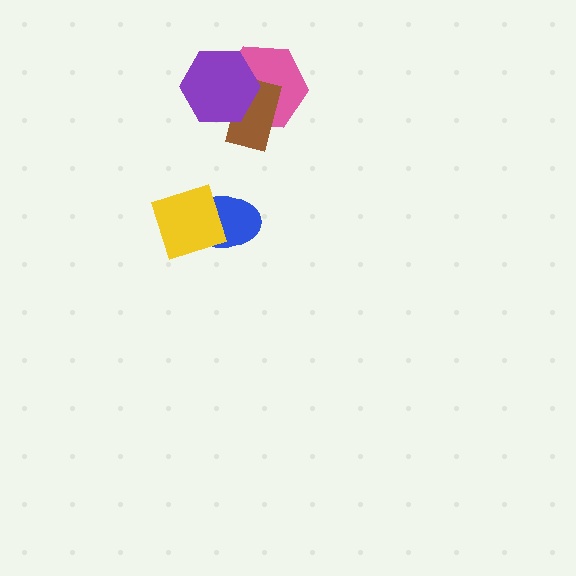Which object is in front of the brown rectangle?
The purple hexagon is in front of the brown rectangle.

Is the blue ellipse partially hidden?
Yes, it is partially covered by another shape.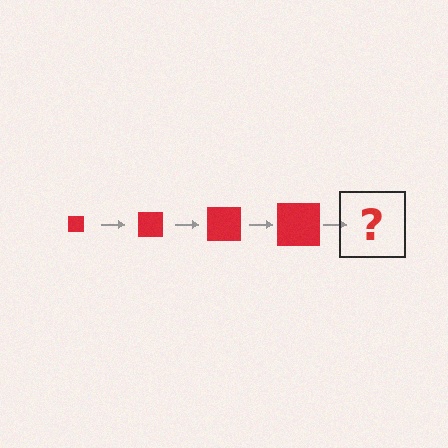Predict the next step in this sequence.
The next step is a red square, larger than the previous one.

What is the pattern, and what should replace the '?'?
The pattern is that the square gets progressively larger each step. The '?' should be a red square, larger than the previous one.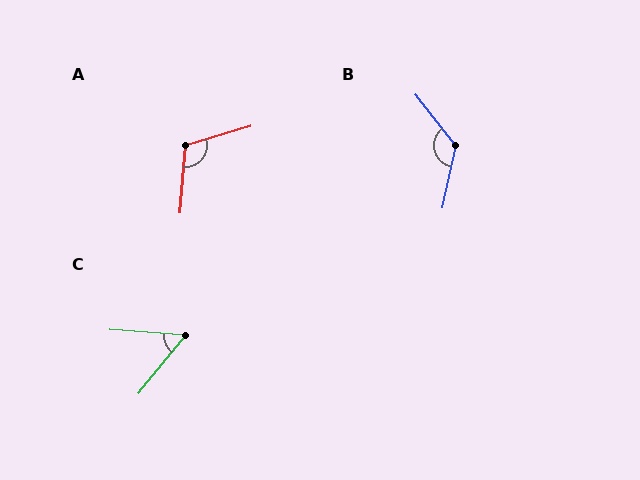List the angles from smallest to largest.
C (55°), A (111°), B (130°).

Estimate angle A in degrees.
Approximately 111 degrees.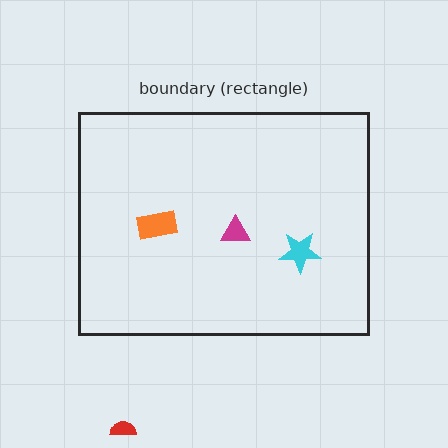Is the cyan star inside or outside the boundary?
Inside.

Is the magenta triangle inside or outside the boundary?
Inside.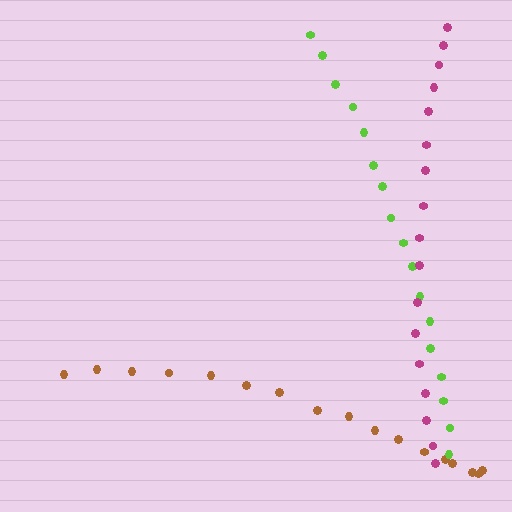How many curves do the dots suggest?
There are 3 distinct paths.